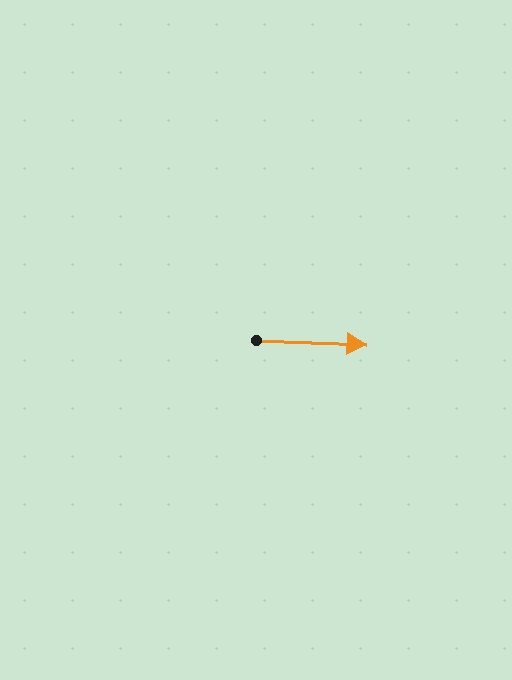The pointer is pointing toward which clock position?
Roughly 3 o'clock.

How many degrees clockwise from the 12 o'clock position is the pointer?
Approximately 92 degrees.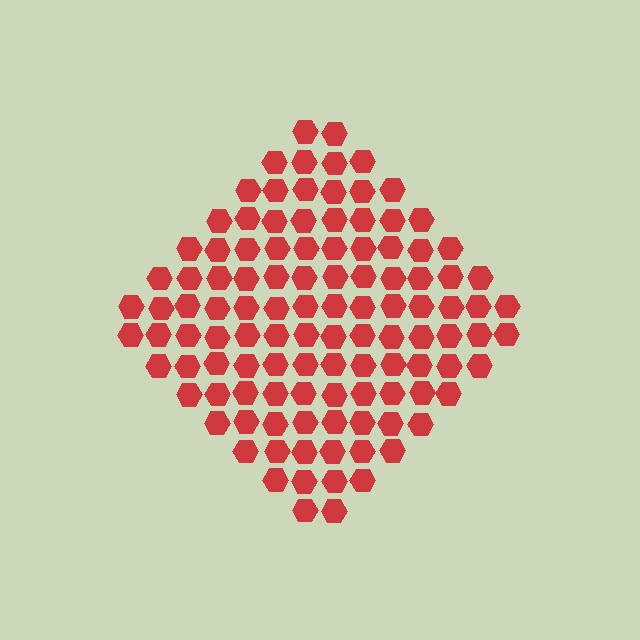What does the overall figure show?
The overall figure shows a diamond.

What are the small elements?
The small elements are hexagons.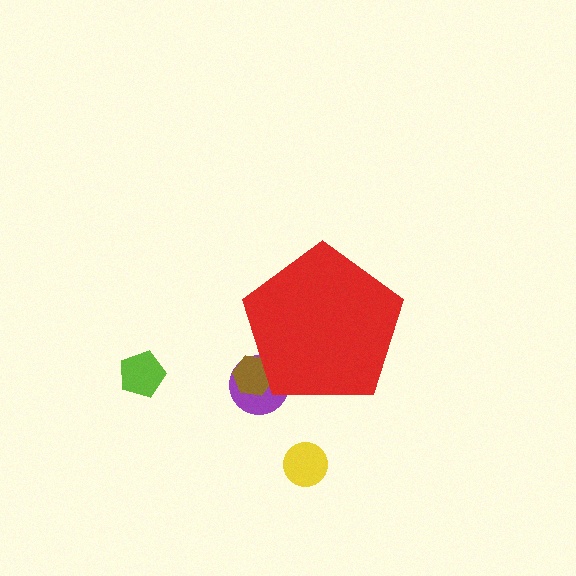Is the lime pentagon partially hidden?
No, the lime pentagon is fully visible.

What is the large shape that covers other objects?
A red pentagon.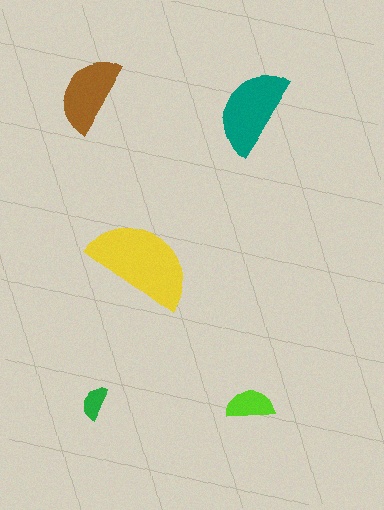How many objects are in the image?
There are 5 objects in the image.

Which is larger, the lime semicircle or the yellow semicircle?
The yellow one.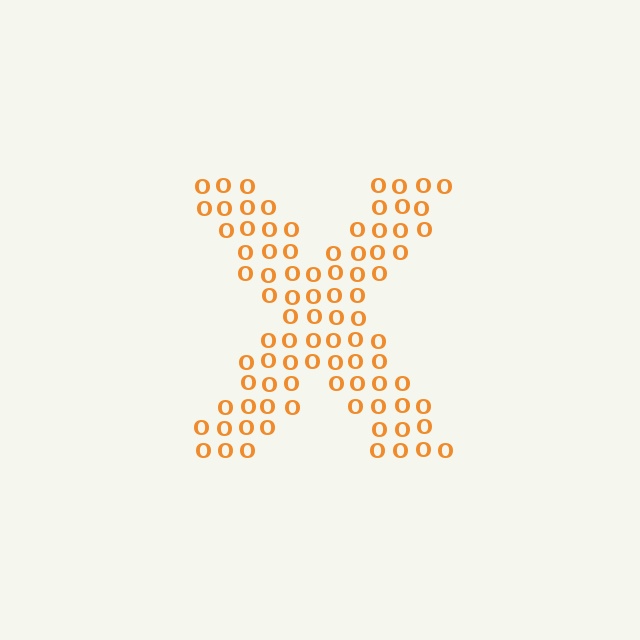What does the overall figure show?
The overall figure shows the letter X.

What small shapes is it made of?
It is made of small letter O's.